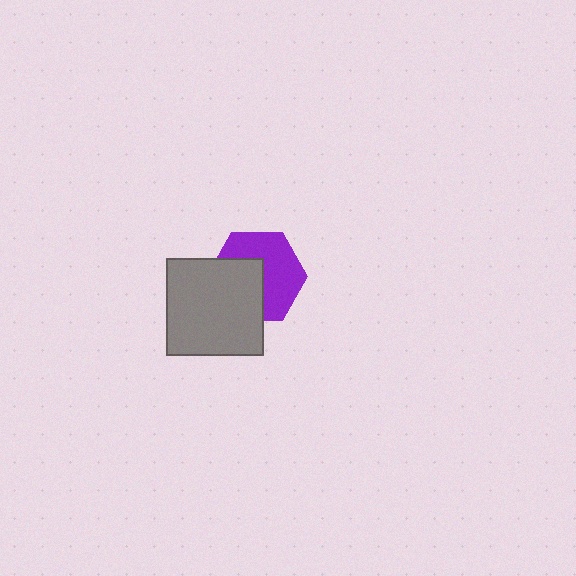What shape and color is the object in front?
The object in front is a gray square.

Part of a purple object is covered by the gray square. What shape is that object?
It is a hexagon.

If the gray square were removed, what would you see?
You would see the complete purple hexagon.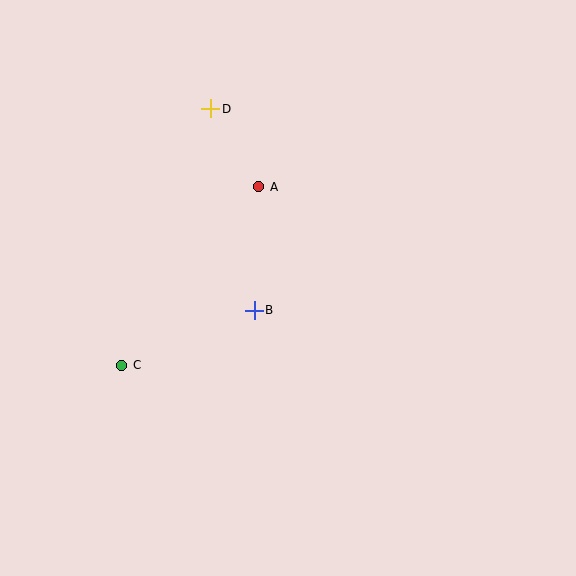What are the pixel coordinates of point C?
Point C is at (122, 365).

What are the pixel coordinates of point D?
Point D is at (211, 109).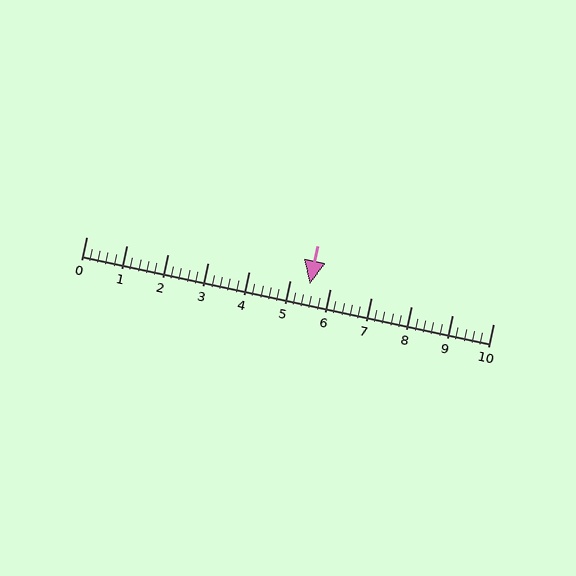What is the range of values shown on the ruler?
The ruler shows values from 0 to 10.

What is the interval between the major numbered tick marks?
The major tick marks are spaced 1 units apart.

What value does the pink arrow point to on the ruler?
The pink arrow points to approximately 5.5.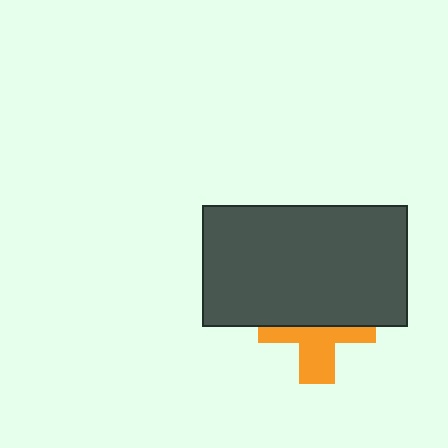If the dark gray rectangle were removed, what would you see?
You would see the complete orange cross.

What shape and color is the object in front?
The object in front is a dark gray rectangle.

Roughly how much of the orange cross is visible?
About half of it is visible (roughly 46%).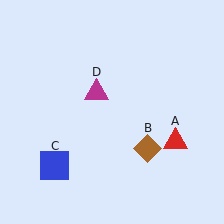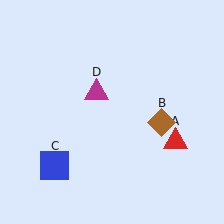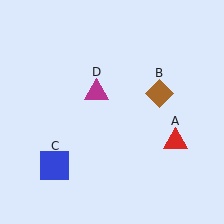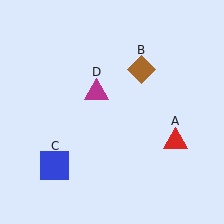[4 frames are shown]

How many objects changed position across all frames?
1 object changed position: brown diamond (object B).